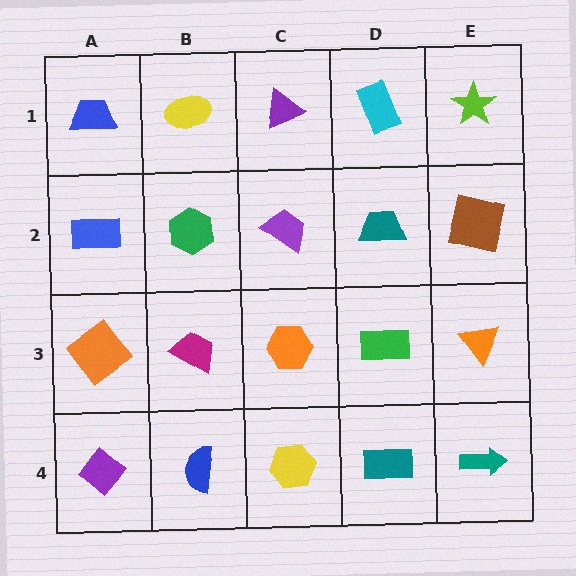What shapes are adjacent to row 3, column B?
A green hexagon (row 2, column B), a blue semicircle (row 4, column B), an orange diamond (row 3, column A), an orange hexagon (row 3, column C).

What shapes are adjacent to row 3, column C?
A purple trapezoid (row 2, column C), a yellow hexagon (row 4, column C), a magenta trapezoid (row 3, column B), a green rectangle (row 3, column D).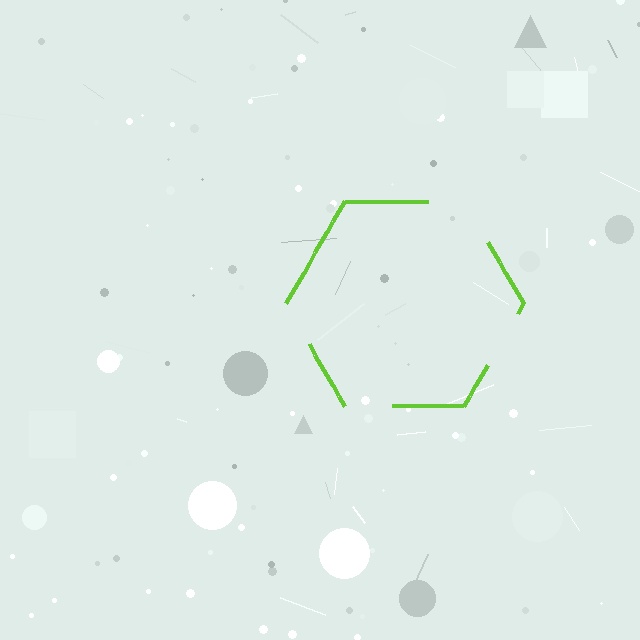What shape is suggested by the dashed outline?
The dashed outline suggests a hexagon.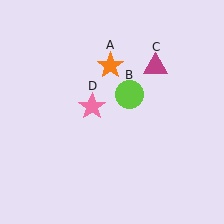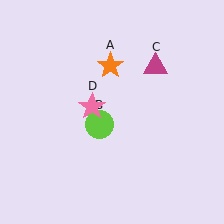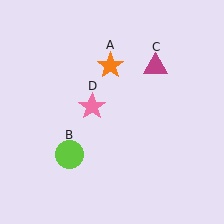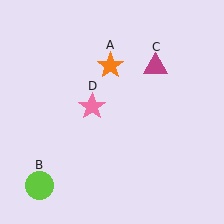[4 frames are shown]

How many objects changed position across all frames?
1 object changed position: lime circle (object B).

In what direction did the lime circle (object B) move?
The lime circle (object B) moved down and to the left.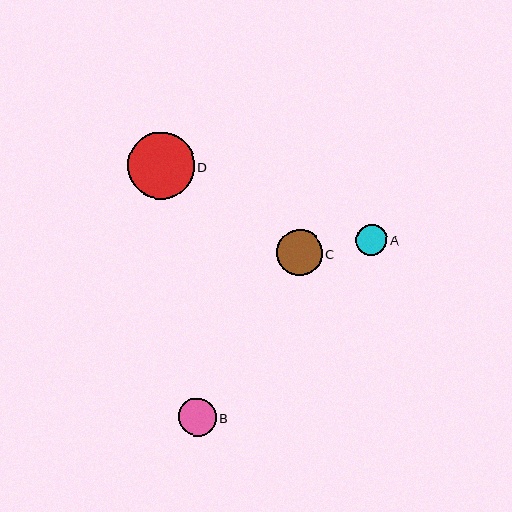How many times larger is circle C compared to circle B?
Circle C is approximately 1.2 times the size of circle B.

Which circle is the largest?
Circle D is the largest with a size of approximately 67 pixels.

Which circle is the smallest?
Circle A is the smallest with a size of approximately 32 pixels.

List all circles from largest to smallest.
From largest to smallest: D, C, B, A.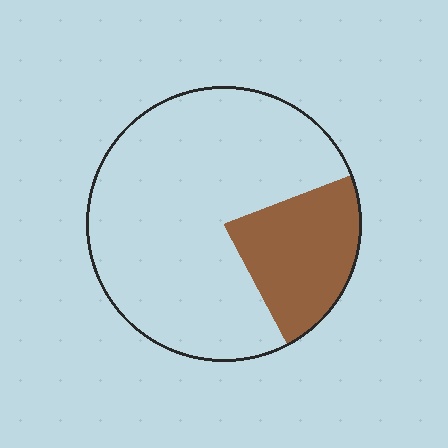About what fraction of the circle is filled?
About one quarter (1/4).